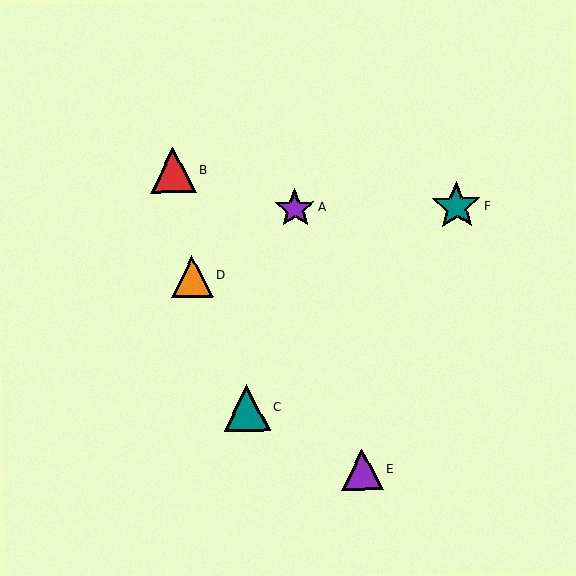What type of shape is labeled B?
Shape B is a red triangle.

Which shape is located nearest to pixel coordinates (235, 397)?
The teal triangle (labeled C) at (247, 408) is nearest to that location.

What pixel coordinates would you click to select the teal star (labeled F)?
Click at (457, 206) to select the teal star F.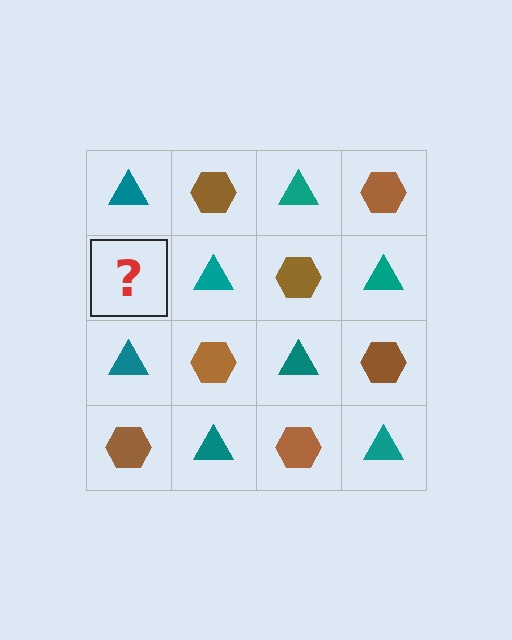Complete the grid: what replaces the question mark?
The question mark should be replaced with a brown hexagon.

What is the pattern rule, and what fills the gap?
The rule is that it alternates teal triangle and brown hexagon in a checkerboard pattern. The gap should be filled with a brown hexagon.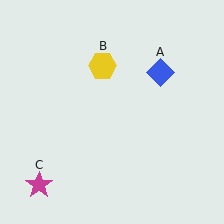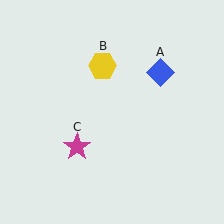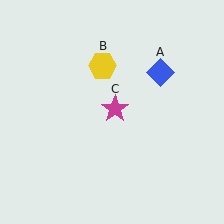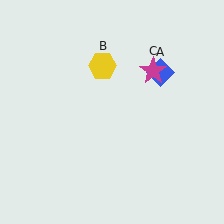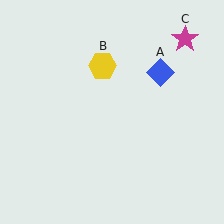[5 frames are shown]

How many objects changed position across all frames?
1 object changed position: magenta star (object C).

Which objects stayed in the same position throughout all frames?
Blue diamond (object A) and yellow hexagon (object B) remained stationary.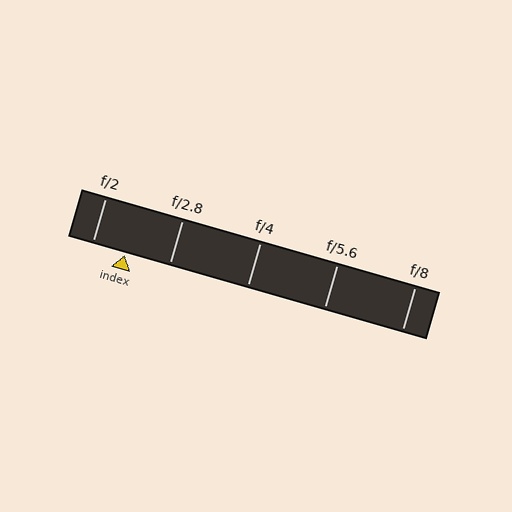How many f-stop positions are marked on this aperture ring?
There are 5 f-stop positions marked.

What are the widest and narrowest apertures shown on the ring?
The widest aperture shown is f/2 and the narrowest is f/8.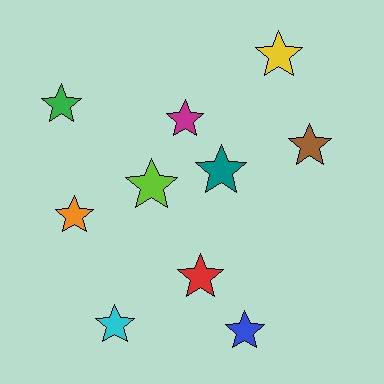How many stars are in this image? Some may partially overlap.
There are 10 stars.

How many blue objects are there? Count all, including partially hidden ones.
There is 1 blue object.